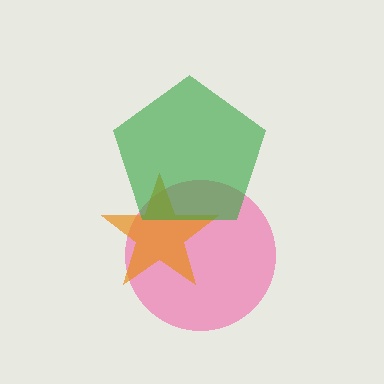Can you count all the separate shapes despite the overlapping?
Yes, there are 3 separate shapes.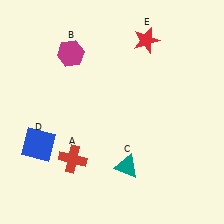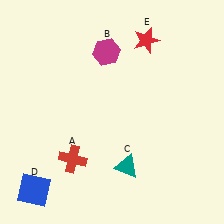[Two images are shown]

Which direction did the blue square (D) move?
The blue square (D) moved down.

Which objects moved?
The objects that moved are: the magenta hexagon (B), the blue square (D).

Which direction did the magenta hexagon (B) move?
The magenta hexagon (B) moved right.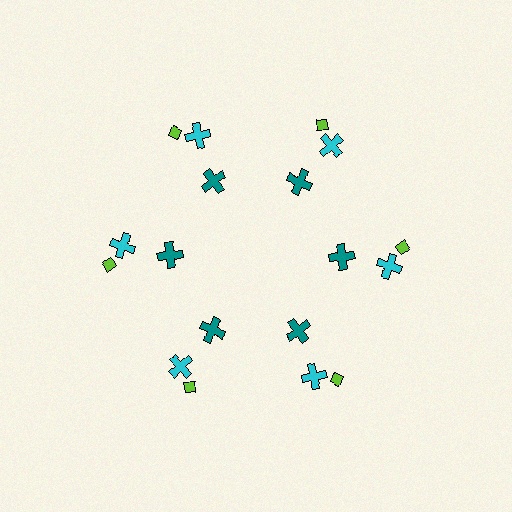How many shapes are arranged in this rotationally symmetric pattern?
There are 18 shapes, arranged in 6 groups of 3.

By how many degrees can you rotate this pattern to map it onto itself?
The pattern maps onto itself every 60 degrees of rotation.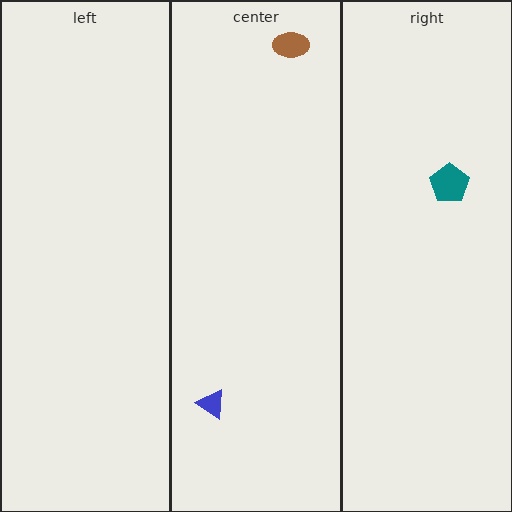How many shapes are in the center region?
2.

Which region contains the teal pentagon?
The right region.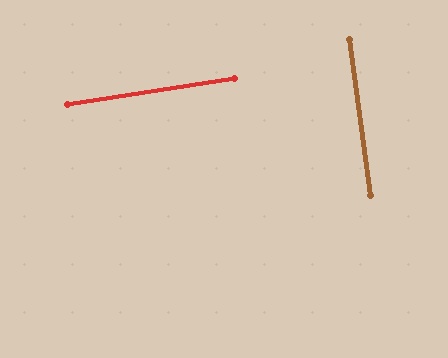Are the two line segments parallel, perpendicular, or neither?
Perpendicular — they meet at approximately 89°.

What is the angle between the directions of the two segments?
Approximately 89 degrees.